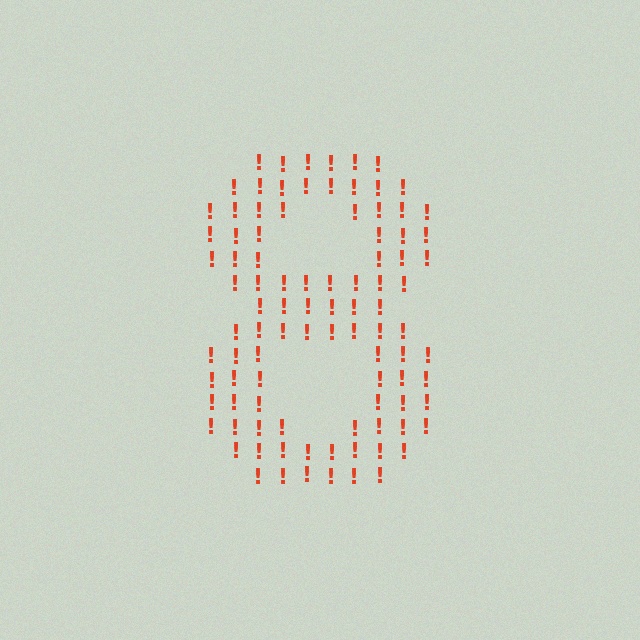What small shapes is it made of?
It is made of small exclamation marks.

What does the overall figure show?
The overall figure shows the digit 8.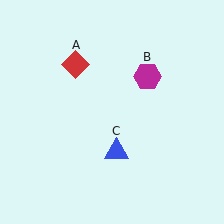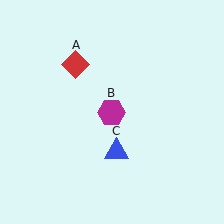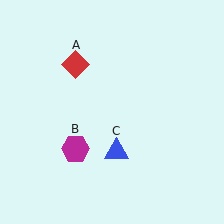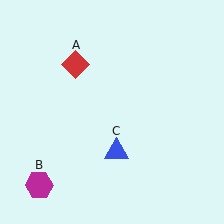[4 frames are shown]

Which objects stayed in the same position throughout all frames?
Red diamond (object A) and blue triangle (object C) remained stationary.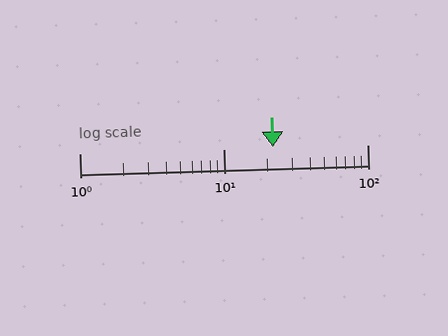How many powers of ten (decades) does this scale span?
The scale spans 2 decades, from 1 to 100.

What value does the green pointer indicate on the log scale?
The pointer indicates approximately 22.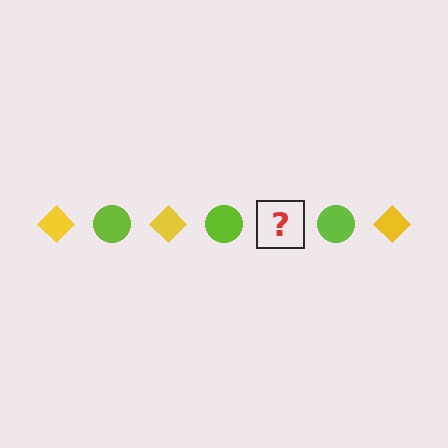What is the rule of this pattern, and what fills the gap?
The rule is that the pattern alternates between yellow diamond and lime circle. The gap should be filled with a yellow diamond.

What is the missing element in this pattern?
The missing element is a yellow diamond.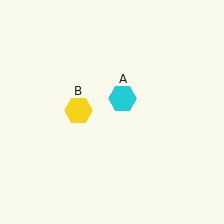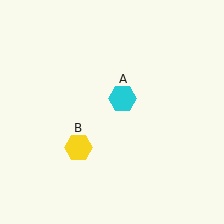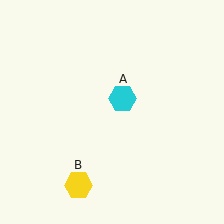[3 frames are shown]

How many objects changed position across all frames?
1 object changed position: yellow hexagon (object B).